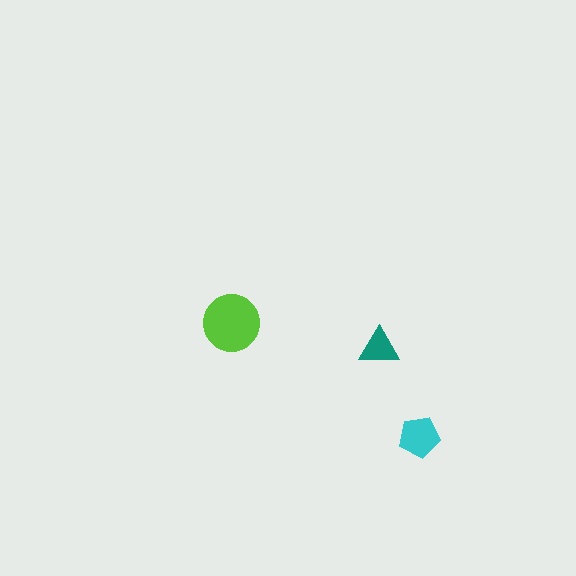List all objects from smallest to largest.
The teal triangle, the cyan pentagon, the lime circle.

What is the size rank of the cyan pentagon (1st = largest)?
2nd.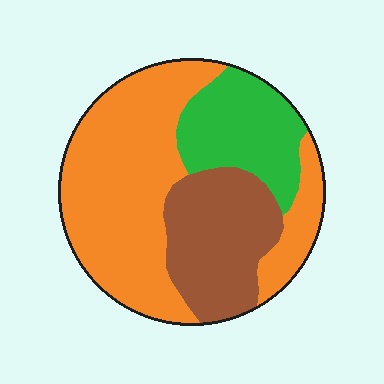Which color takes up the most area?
Orange, at roughly 55%.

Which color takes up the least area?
Green, at roughly 20%.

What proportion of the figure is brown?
Brown covers roughly 25% of the figure.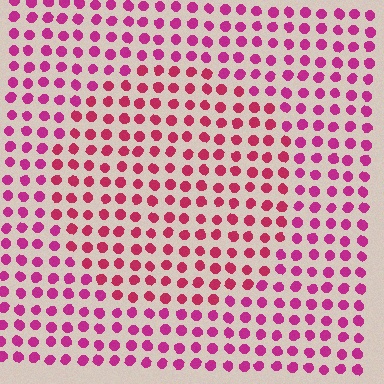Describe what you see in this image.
The image is filled with small magenta elements in a uniform arrangement. A circle-shaped region is visible where the elements are tinted to a slightly different hue, forming a subtle color boundary.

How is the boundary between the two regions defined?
The boundary is defined purely by a slight shift in hue (about 21 degrees). Spacing, size, and orientation are identical on both sides.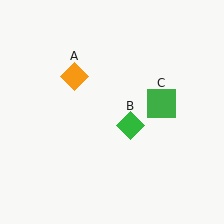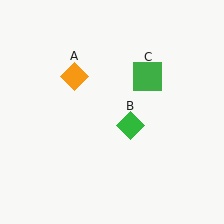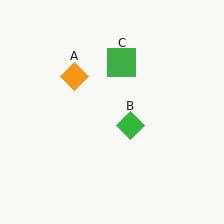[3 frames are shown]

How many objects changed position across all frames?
1 object changed position: green square (object C).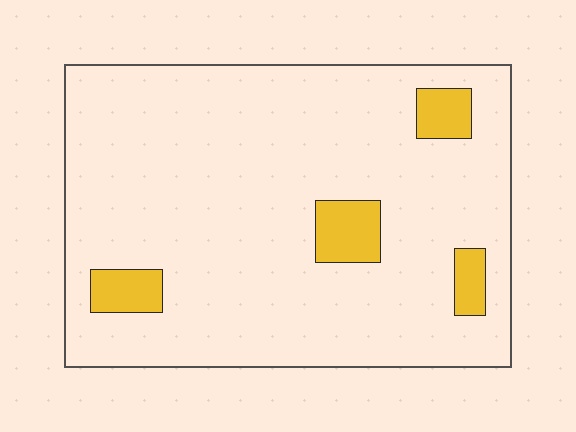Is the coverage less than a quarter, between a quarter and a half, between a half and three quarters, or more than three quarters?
Less than a quarter.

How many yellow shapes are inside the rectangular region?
4.